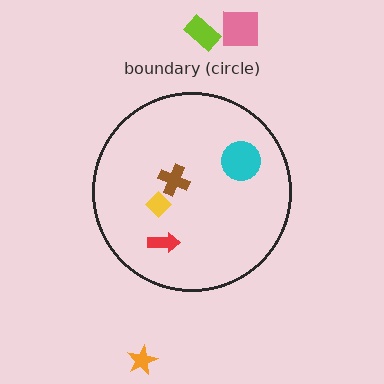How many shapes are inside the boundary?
4 inside, 3 outside.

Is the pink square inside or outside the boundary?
Outside.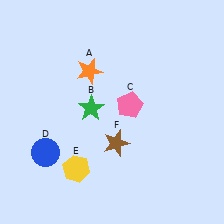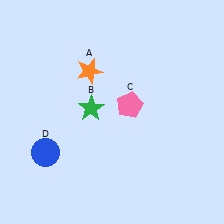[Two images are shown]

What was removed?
The yellow hexagon (E), the brown star (F) were removed in Image 2.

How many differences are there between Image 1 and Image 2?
There are 2 differences between the two images.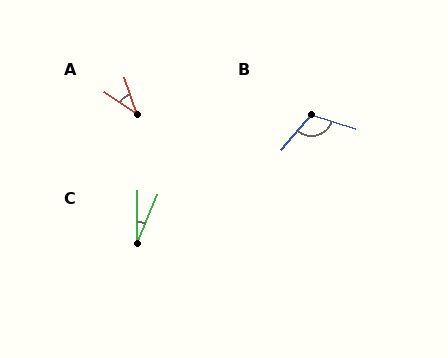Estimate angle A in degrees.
Approximately 37 degrees.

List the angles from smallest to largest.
C (22°), A (37°), B (112°).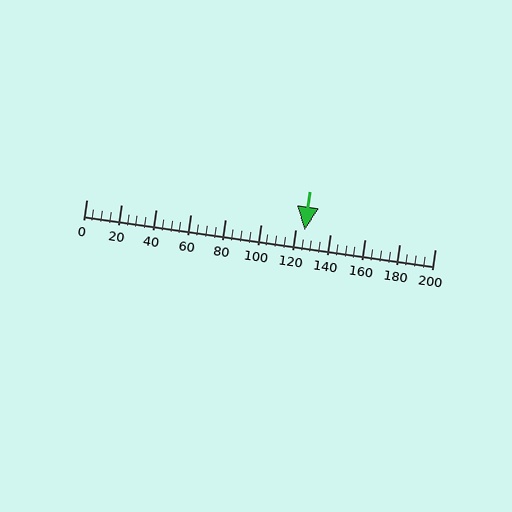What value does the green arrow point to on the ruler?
The green arrow points to approximately 125.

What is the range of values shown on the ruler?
The ruler shows values from 0 to 200.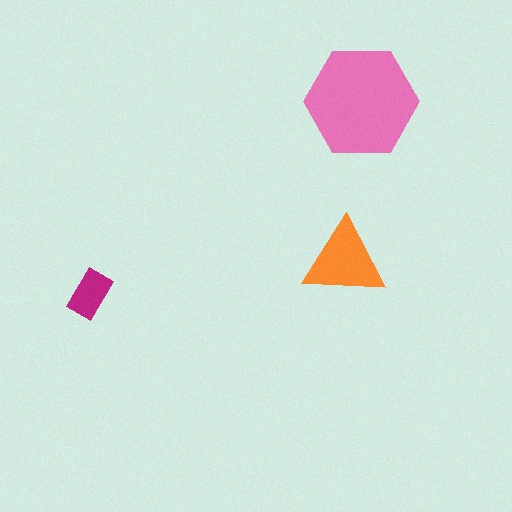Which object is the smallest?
The magenta rectangle.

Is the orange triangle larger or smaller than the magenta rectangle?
Larger.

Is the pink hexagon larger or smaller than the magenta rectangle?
Larger.